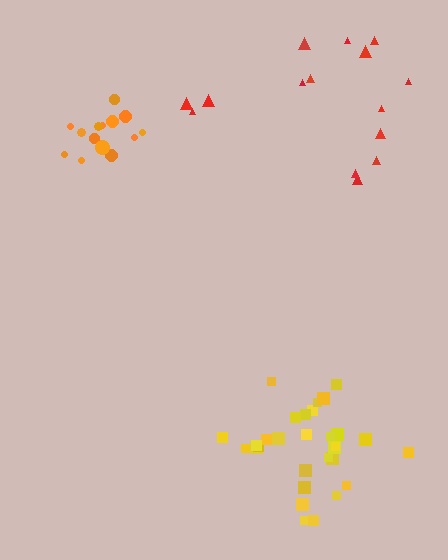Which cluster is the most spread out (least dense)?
Red.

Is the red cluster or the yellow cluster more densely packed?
Yellow.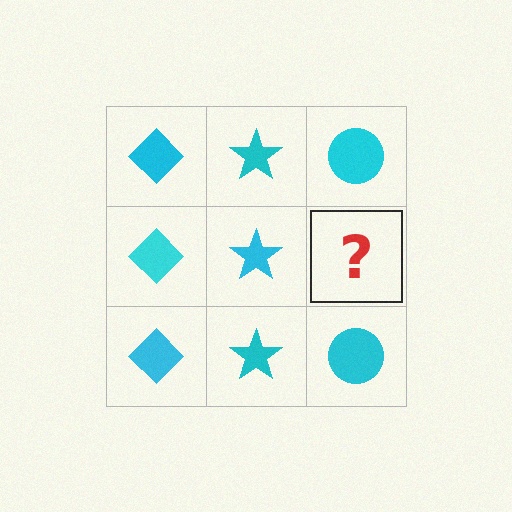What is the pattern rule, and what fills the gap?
The rule is that each column has a consistent shape. The gap should be filled with a cyan circle.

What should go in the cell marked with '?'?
The missing cell should contain a cyan circle.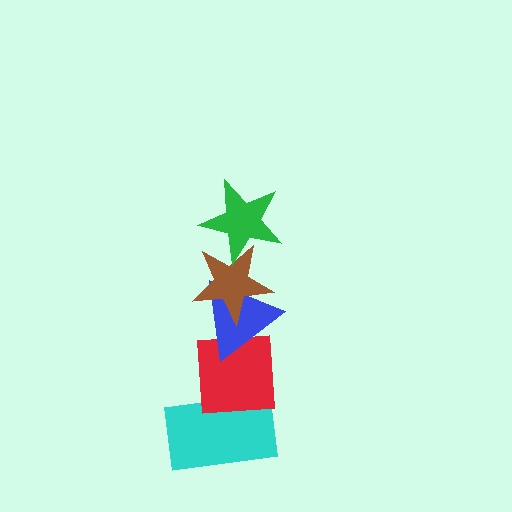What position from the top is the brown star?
The brown star is 2nd from the top.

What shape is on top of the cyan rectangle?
The red square is on top of the cyan rectangle.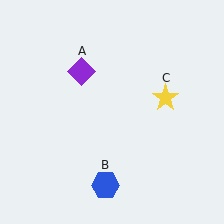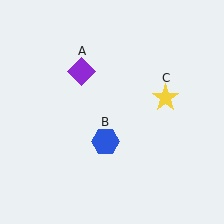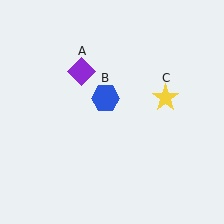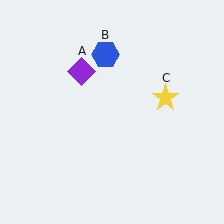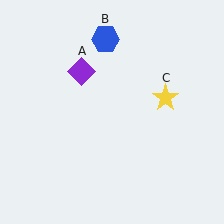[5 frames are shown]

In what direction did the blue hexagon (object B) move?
The blue hexagon (object B) moved up.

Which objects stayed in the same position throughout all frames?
Purple diamond (object A) and yellow star (object C) remained stationary.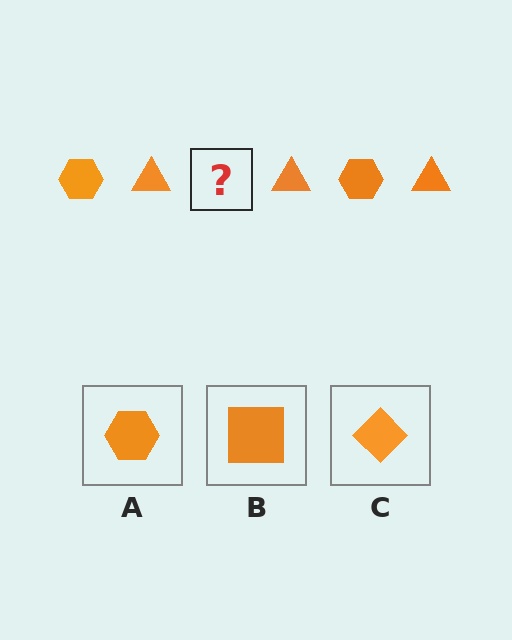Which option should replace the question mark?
Option A.